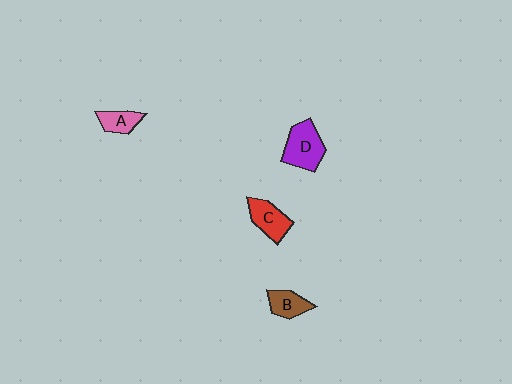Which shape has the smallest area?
Shape A (pink).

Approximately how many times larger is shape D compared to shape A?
Approximately 1.8 times.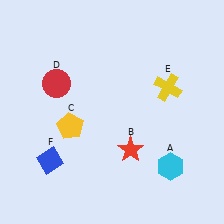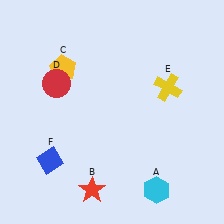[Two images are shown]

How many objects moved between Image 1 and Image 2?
3 objects moved between the two images.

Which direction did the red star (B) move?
The red star (B) moved down.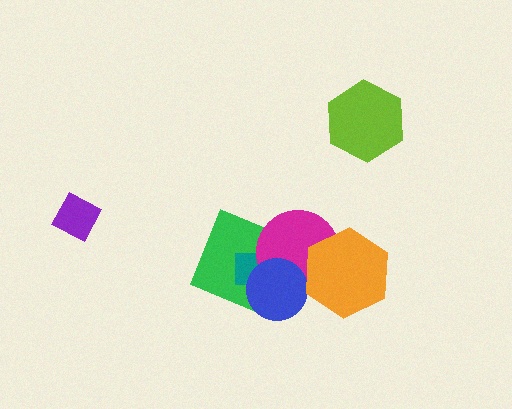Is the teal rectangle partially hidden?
Yes, it is partially covered by another shape.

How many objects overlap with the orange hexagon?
1 object overlaps with the orange hexagon.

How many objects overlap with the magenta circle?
4 objects overlap with the magenta circle.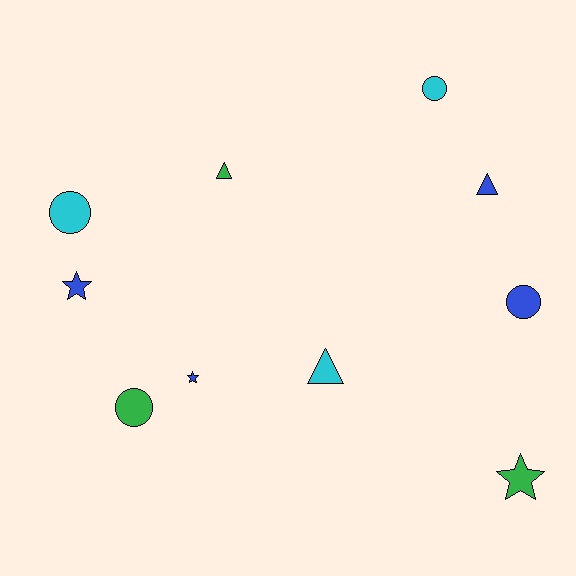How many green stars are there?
There is 1 green star.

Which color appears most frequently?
Blue, with 4 objects.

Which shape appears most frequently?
Circle, with 4 objects.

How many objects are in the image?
There are 10 objects.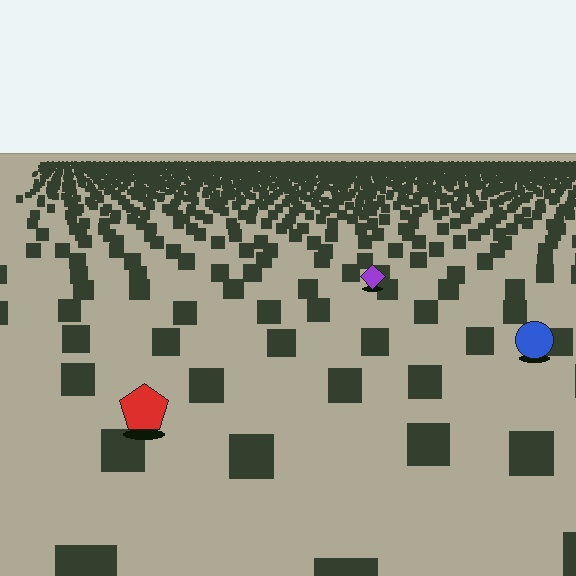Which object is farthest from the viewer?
The purple diamond is farthest from the viewer. It appears smaller and the ground texture around it is denser.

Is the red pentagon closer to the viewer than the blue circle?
Yes. The red pentagon is closer — you can tell from the texture gradient: the ground texture is coarser near it.